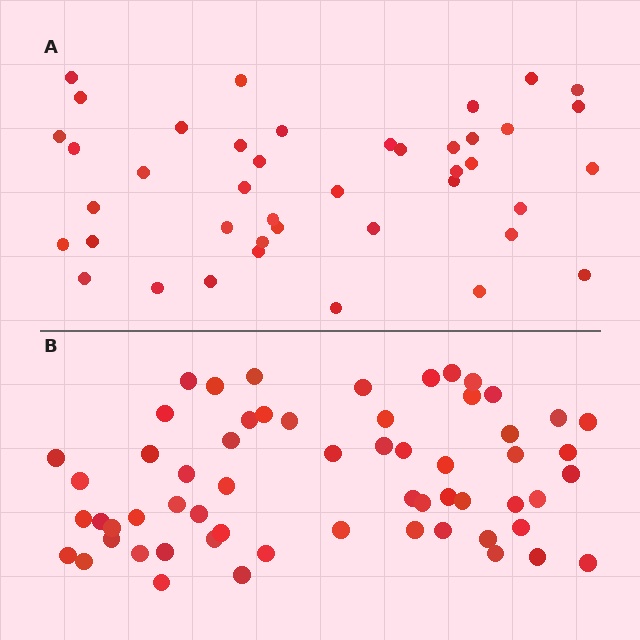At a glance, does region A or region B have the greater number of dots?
Region B (the bottom region) has more dots.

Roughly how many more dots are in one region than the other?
Region B has approximately 20 more dots than region A.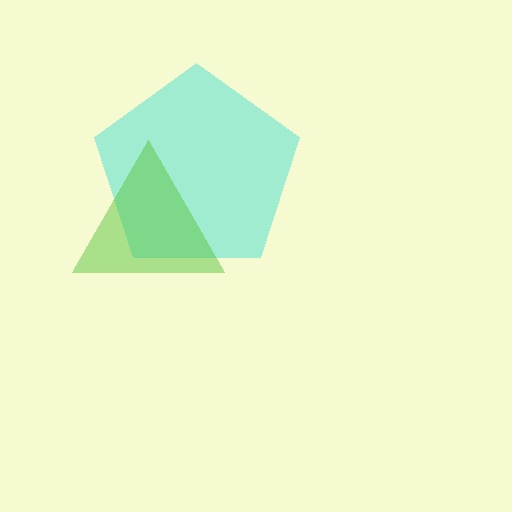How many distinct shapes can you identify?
There are 2 distinct shapes: a cyan pentagon, a lime triangle.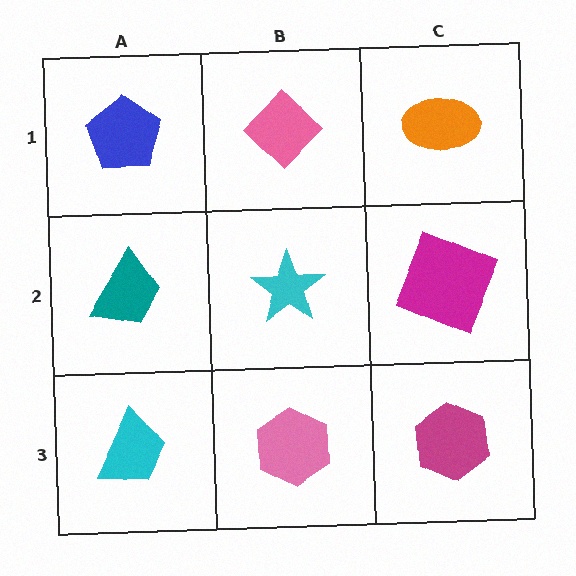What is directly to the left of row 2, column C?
A cyan star.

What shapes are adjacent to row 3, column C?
A magenta square (row 2, column C), a pink hexagon (row 3, column B).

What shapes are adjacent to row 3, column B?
A cyan star (row 2, column B), a cyan trapezoid (row 3, column A), a magenta hexagon (row 3, column C).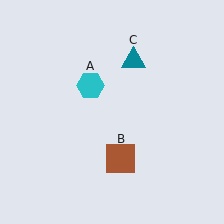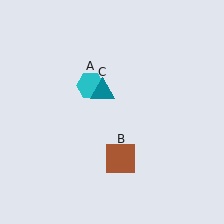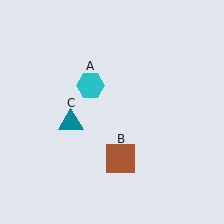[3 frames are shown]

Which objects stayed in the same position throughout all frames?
Cyan hexagon (object A) and brown square (object B) remained stationary.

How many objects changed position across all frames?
1 object changed position: teal triangle (object C).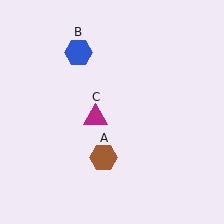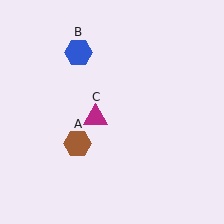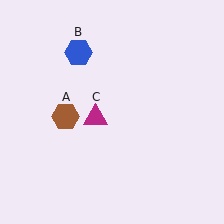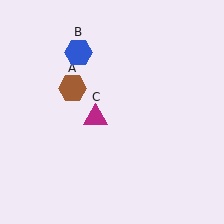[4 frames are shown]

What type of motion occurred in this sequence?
The brown hexagon (object A) rotated clockwise around the center of the scene.